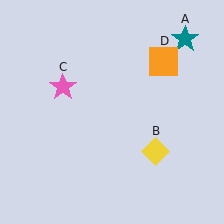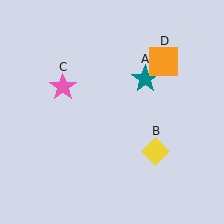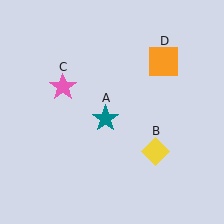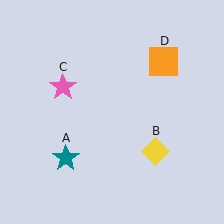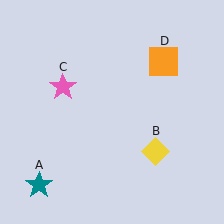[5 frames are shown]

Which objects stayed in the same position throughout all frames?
Yellow diamond (object B) and pink star (object C) and orange square (object D) remained stationary.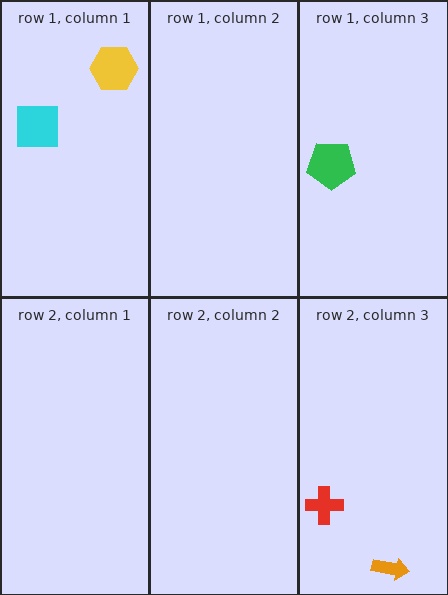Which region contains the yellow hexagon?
The row 1, column 1 region.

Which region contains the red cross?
The row 2, column 3 region.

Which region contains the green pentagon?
The row 1, column 3 region.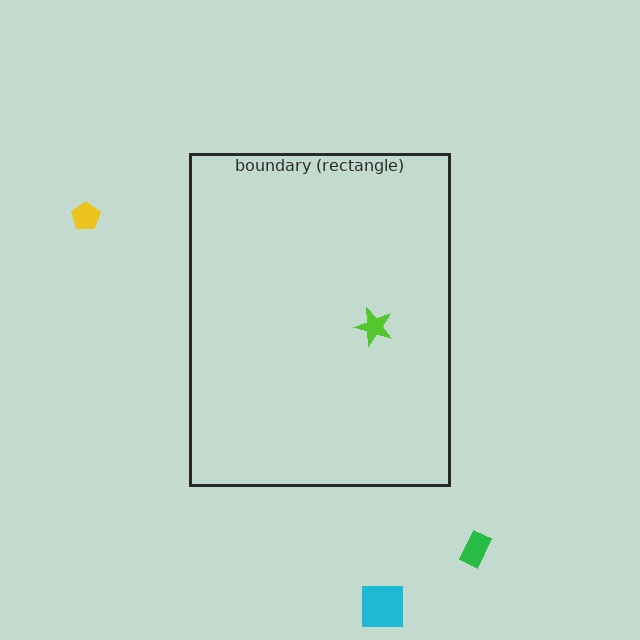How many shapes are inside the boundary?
1 inside, 3 outside.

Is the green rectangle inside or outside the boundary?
Outside.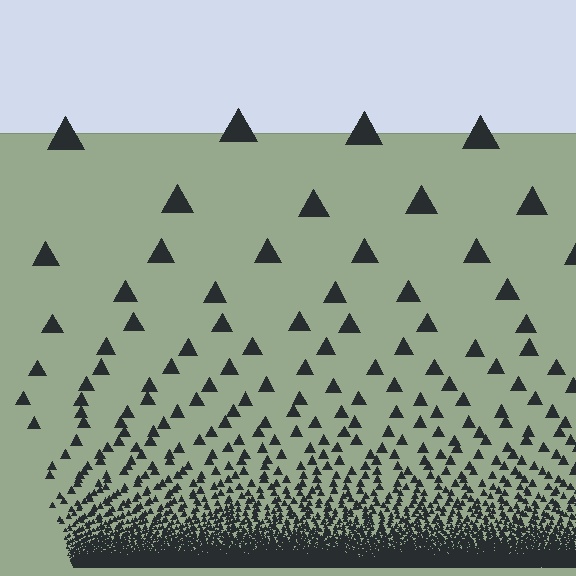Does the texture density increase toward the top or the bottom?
Density increases toward the bottom.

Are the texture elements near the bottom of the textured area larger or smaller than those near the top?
Smaller. The gradient is inverted — elements near the bottom are smaller and denser.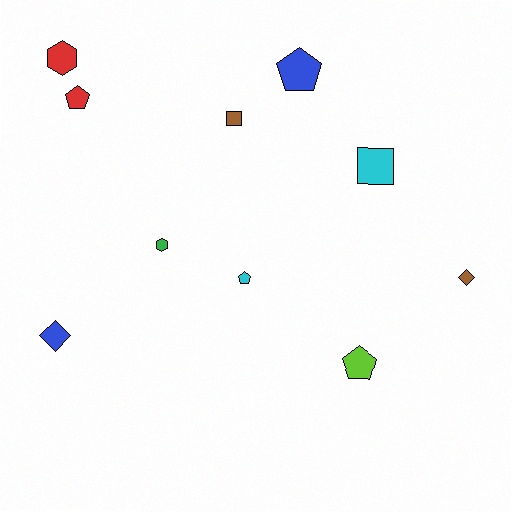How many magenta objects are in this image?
There are no magenta objects.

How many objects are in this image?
There are 10 objects.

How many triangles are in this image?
There are no triangles.